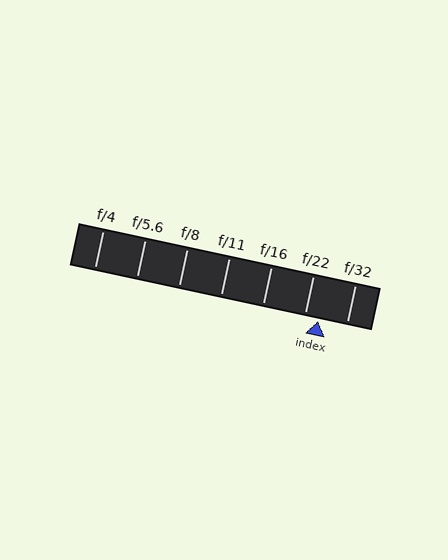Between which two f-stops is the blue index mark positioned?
The index mark is between f/22 and f/32.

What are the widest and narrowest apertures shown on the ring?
The widest aperture shown is f/4 and the narrowest is f/32.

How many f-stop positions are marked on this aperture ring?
There are 7 f-stop positions marked.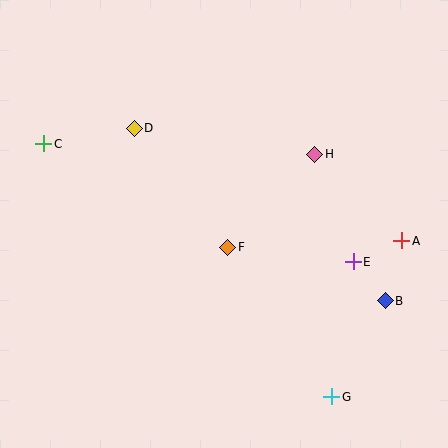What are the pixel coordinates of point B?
Point B is at (385, 301).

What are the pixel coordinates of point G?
Point G is at (332, 397).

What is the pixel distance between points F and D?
The distance between F and D is 151 pixels.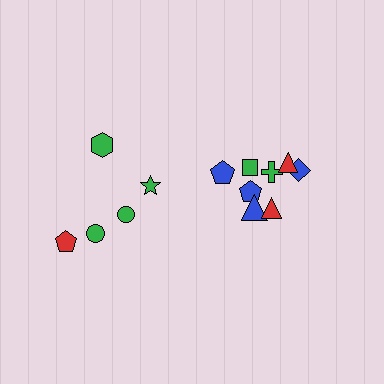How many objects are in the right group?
There are 8 objects.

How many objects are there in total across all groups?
There are 13 objects.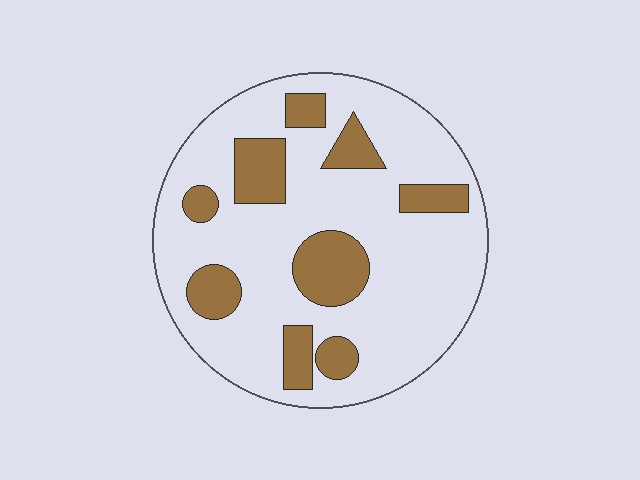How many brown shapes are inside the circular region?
9.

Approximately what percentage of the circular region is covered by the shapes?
Approximately 25%.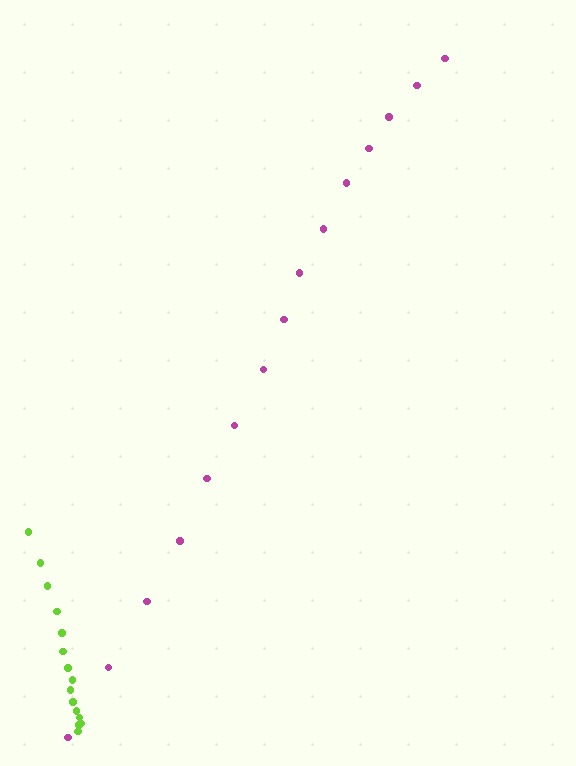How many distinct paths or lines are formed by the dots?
There are 2 distinct paths.